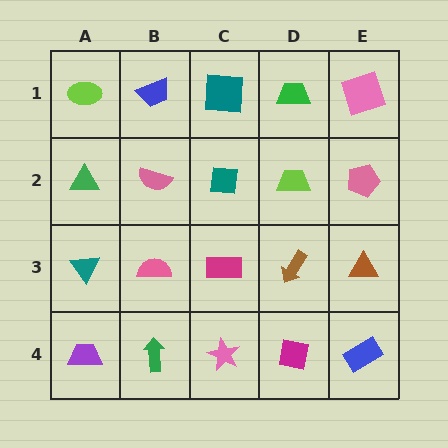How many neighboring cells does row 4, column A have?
2.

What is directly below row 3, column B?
A green arrow.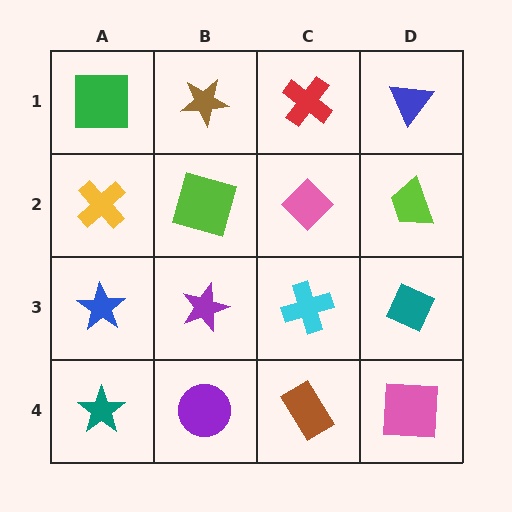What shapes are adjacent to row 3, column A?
A yellow cross (row 2, column A), a teal star (row 4, column A), a purple star (row 3, column B).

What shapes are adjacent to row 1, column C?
A pink diamond (row 2, column C), a brown star (row 1, column B), a blue triangle (row 1, column D).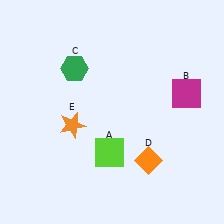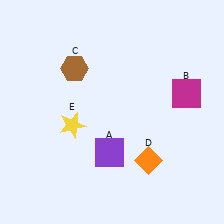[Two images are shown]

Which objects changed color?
A changed from lime to purple. C changed from green to brown. E changed from orange to yellow.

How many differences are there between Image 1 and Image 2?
There are 3 differences between the two images.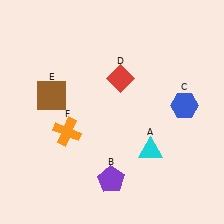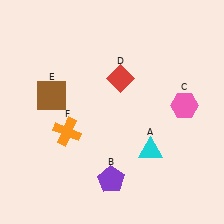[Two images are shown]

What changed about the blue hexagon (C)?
In Image 1, C is blue. In Image 2, it changed to pink.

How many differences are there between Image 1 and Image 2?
There is 1 difference between the two images.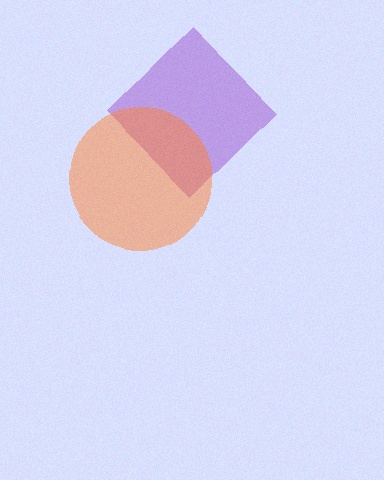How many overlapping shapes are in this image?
There are 2 overlapping shapes in the image.